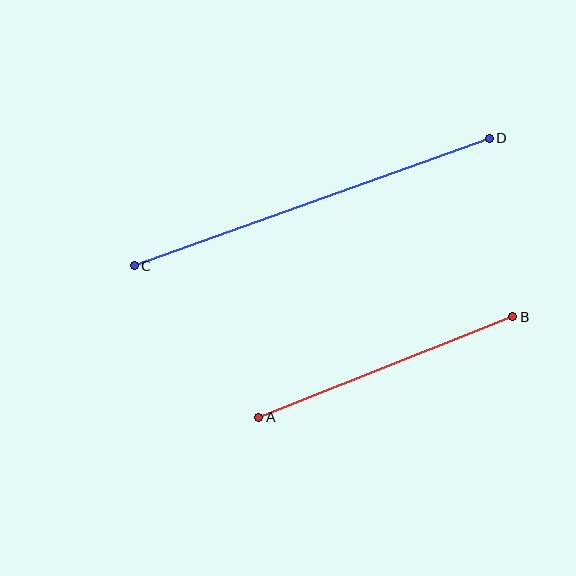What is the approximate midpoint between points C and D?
The midpoint is at approximately (312, 202) pixels.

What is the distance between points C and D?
The distance is approximately 377 pixels.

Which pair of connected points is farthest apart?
Points C and D are farthest apart.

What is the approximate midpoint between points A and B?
The midpoint is at approximately (386, 367) pixels.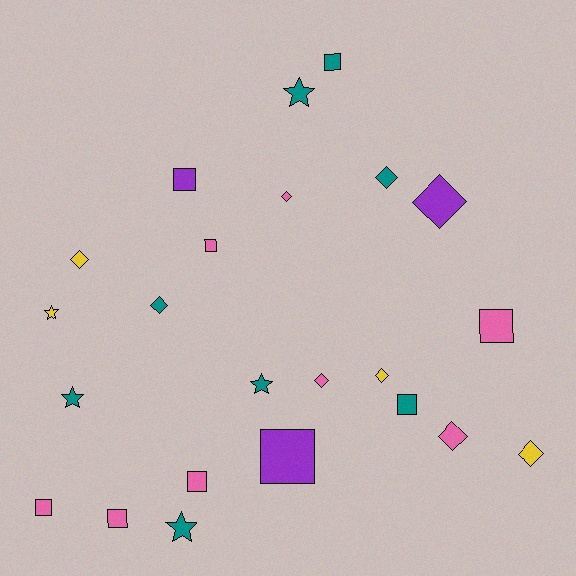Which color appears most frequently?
Pink, with 8 objects.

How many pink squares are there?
There are 5 pink squares.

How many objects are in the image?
There are 23 objects.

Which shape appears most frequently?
Square, with 9 objects.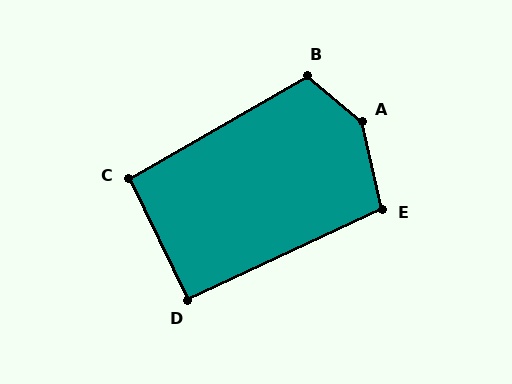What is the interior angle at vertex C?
Approximately 94 degrees (approximately right).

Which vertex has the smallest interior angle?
D, at approximately 91 degrees.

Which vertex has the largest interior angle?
A, at approximately 143 degrees.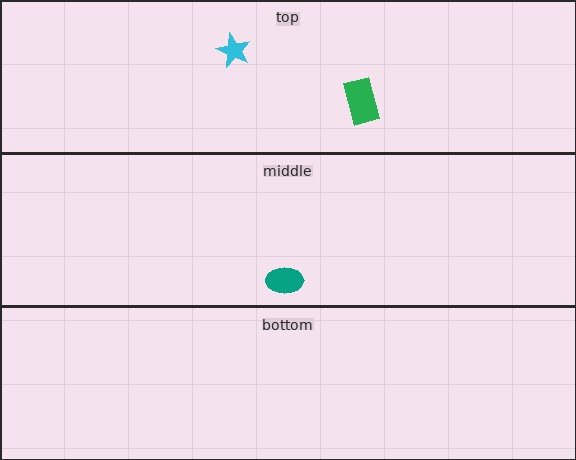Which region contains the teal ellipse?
The middle region.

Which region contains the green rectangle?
The top region.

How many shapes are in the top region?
2.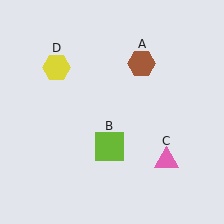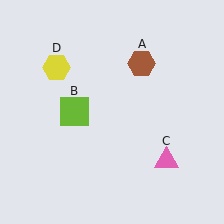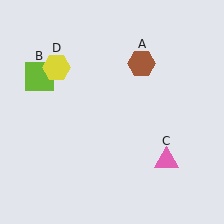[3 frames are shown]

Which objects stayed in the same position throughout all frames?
Brown hexagon (object A) and pink triangle (object C) and yellow hexagon (object D) remained stationary.